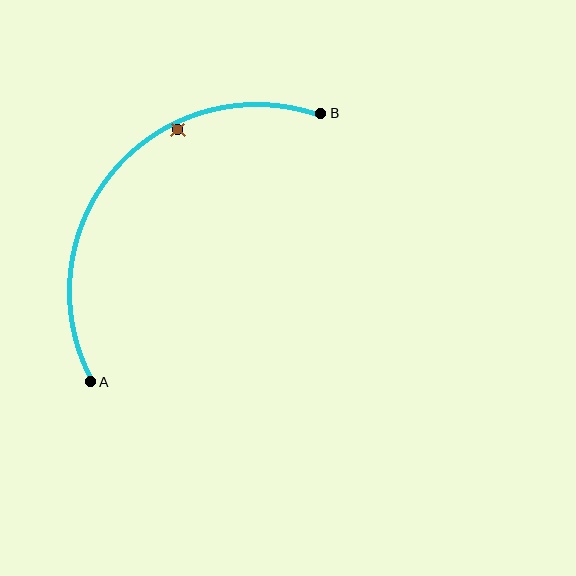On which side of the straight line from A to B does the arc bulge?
The arc bulges above and to the left of the straight line connecting A and B.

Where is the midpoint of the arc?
The arc midpoint is the point on the curve farthest from the straight line joining A and B. It sits above and to the left of that line.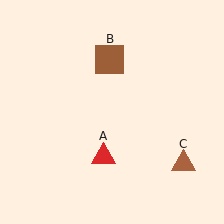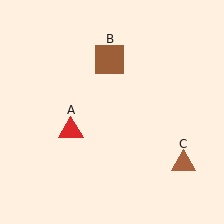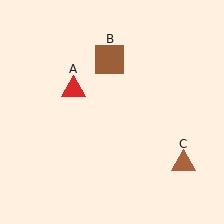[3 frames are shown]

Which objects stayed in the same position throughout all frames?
Brown square (object B) and brown triangle (object C) remained stationary.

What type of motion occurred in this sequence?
The red triangle (object A) rotated clockwise around the center of the scene.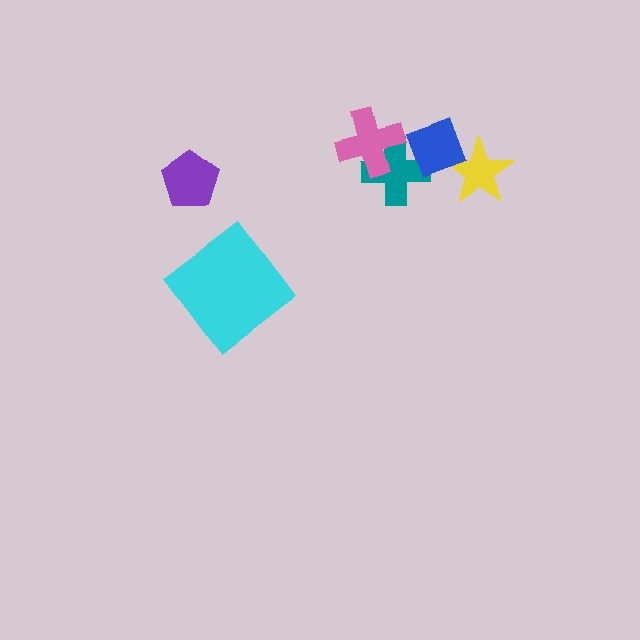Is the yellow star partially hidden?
Yes, it is partially covered by another shape.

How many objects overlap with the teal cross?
2 objects overlap with the teal cross.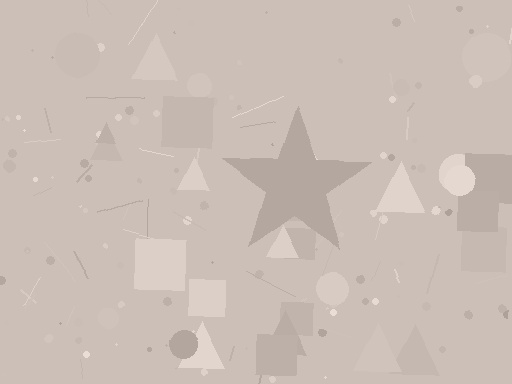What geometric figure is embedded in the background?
A star is embedded in the background.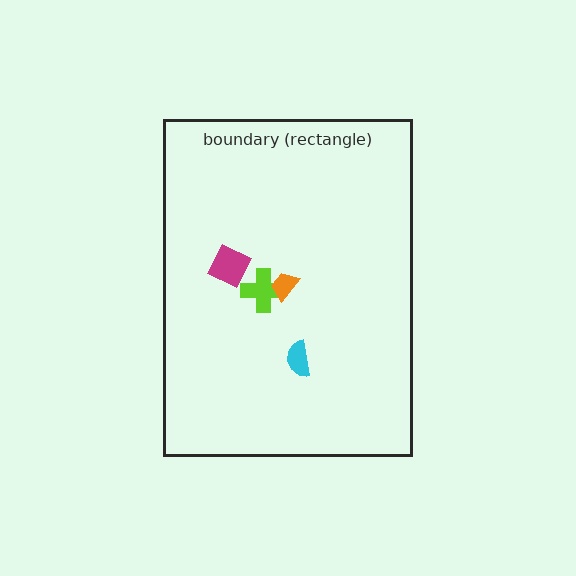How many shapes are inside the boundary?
4 inside, 0 outside.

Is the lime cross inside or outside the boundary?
Inside.